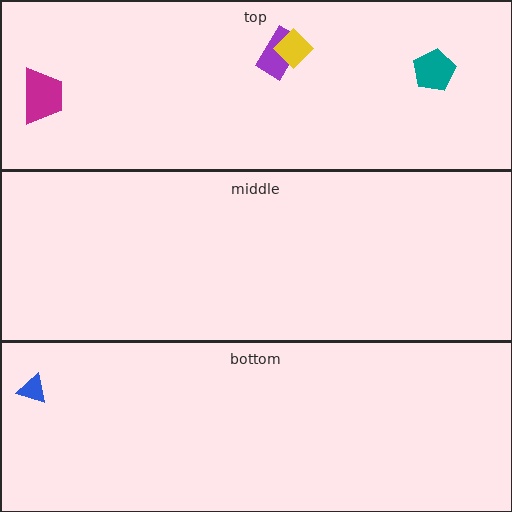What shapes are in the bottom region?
The blue triangle.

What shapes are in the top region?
The magenta trapezoid, the purple rectangle, the teal pentagon, the yellow diamond.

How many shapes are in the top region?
4.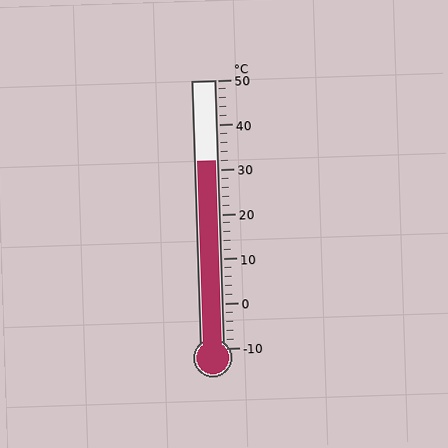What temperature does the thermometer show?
The thermometer shows approximately 32°C.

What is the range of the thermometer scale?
The thermometer scale ranges from -10°C to 50°C.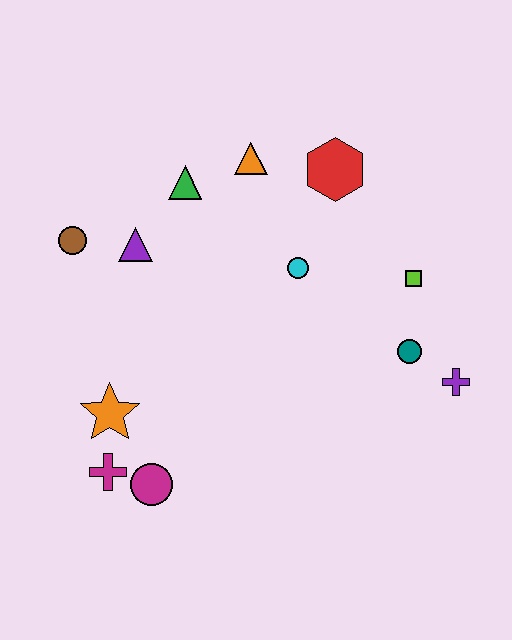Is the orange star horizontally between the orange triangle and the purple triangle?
No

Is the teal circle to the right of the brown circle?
Yes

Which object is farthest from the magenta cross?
The red hexagon is farthest from the magenta cross.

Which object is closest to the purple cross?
The teal circle is closest to the purple cross.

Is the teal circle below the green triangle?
Yes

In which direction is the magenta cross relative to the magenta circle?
The magenta cross is to the left of the magenta circle.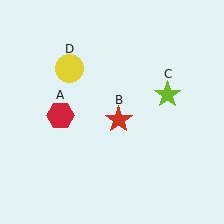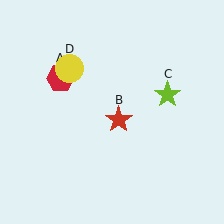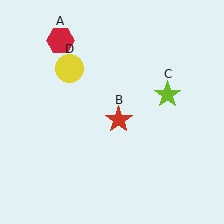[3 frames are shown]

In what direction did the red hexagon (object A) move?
The red hexagon (object A) moved up.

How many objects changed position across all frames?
1 object changed position: red hexagon (object A).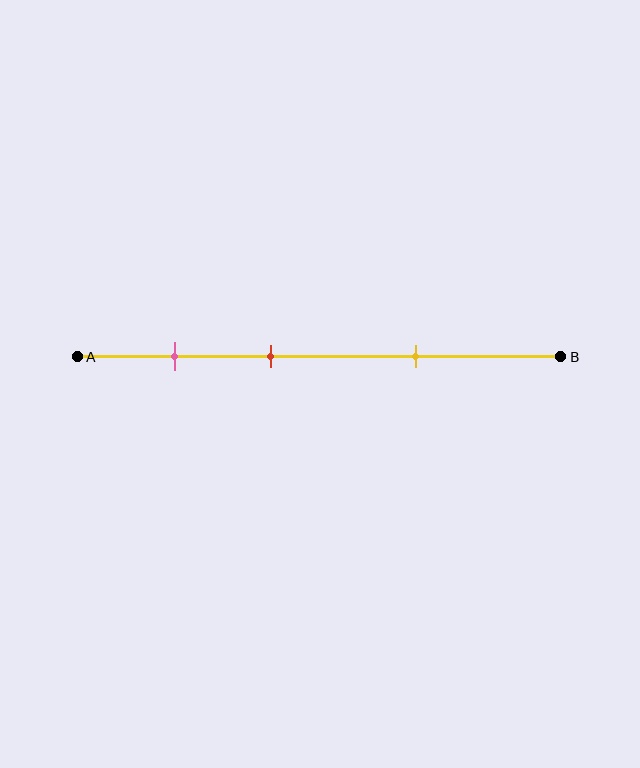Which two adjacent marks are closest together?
The pink and red marks are the closest adjacent pair.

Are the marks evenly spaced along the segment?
Yes, the marks are approximately evenly spaced.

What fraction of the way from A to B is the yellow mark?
The yellow mark is approximately 70% (0.7) of the way from A to B.